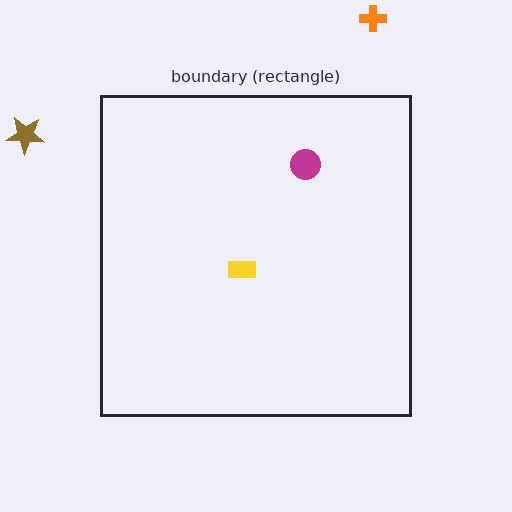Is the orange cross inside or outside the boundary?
Outside.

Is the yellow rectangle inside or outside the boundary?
Inside.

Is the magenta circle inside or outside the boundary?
Inside.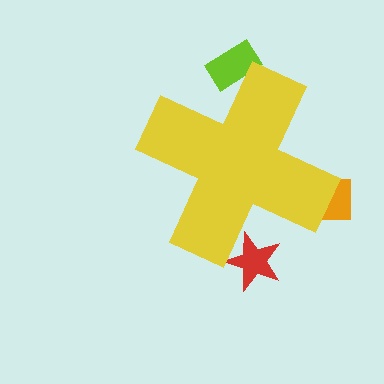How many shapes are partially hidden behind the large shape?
3 shapes are partially hidden.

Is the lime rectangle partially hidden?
Yes, the lime rectangle is partially hidden behind the yellow cross.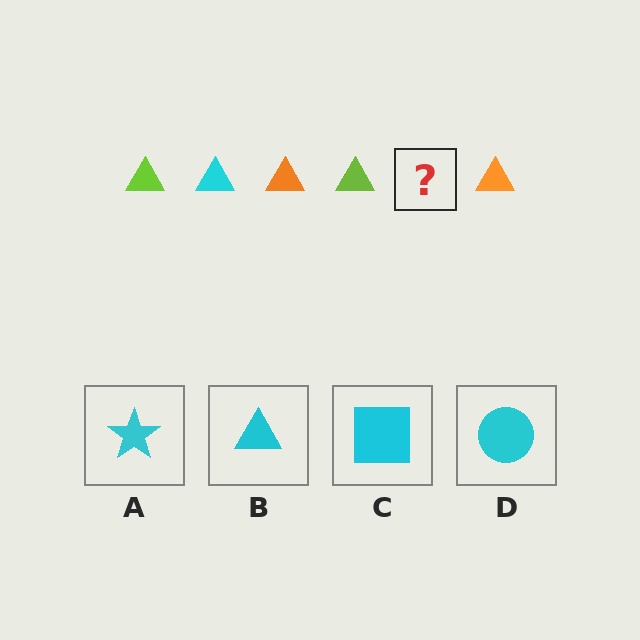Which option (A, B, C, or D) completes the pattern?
B.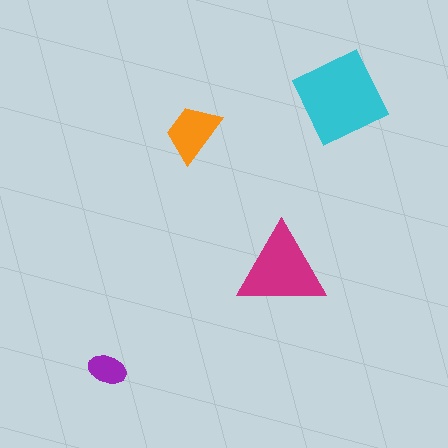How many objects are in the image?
There are 4 objects in the image.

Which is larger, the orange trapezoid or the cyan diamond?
The cyan diamond.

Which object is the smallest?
The purple ellipse.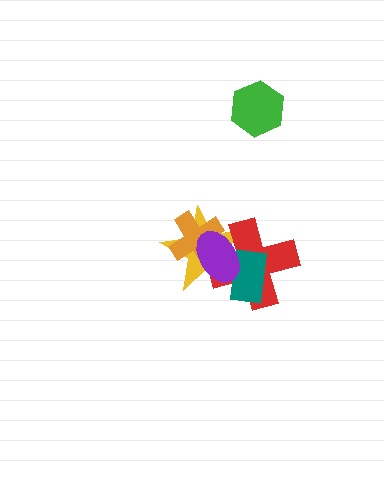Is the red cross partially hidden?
Yes, it is partially covered by another shape.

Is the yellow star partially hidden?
Yes, it is partially covered by another shape.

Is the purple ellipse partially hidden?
No, no other shape covers it.